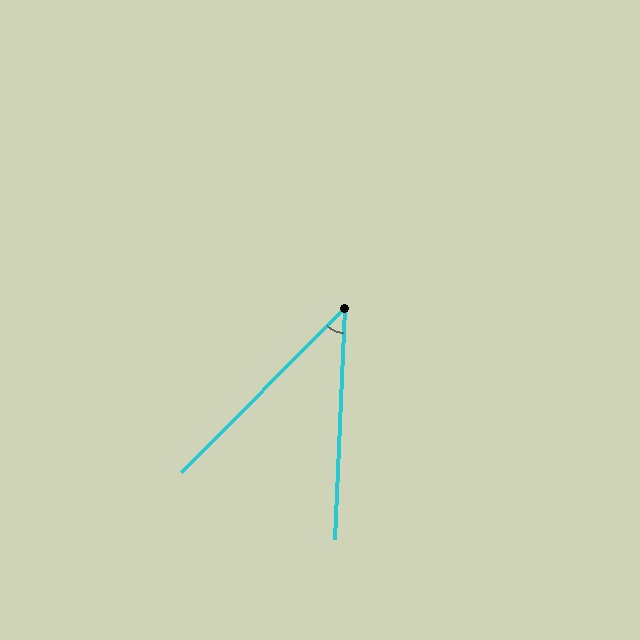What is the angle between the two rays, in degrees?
Approximately 42 degrees.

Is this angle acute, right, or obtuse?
It is acute.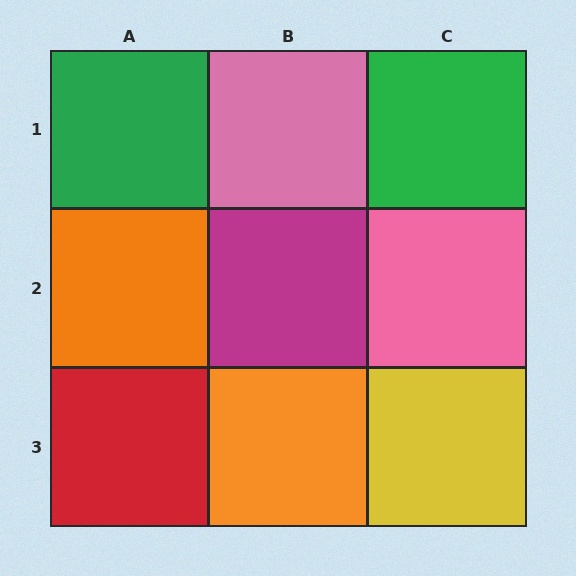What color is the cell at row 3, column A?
Red.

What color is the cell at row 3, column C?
Yellow.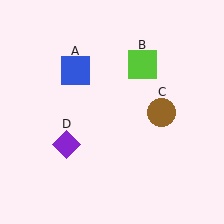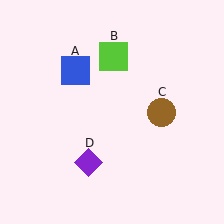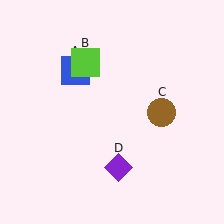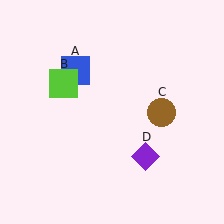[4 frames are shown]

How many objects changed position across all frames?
2 objects changed position: lime square (object B), purple diamond (object D).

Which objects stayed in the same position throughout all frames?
Blue square (object A) and brown circle (object C) remained stationary.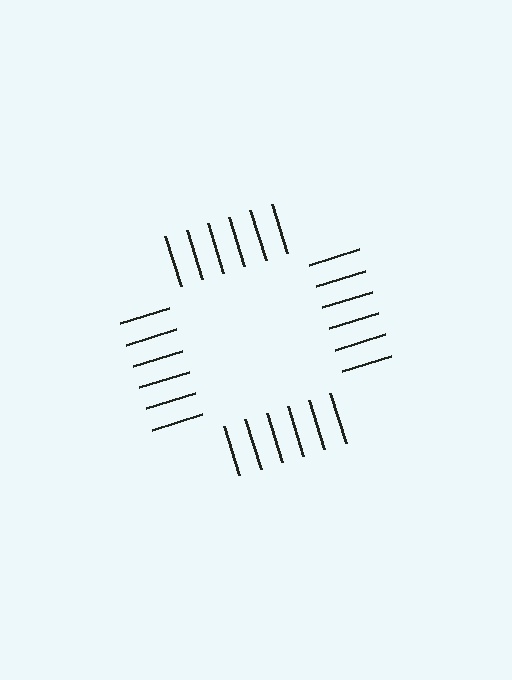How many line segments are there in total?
24 — 6 along each of the 4 edges.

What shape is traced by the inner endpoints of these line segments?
An illusory square — the line segments terminate on its edges but no continuous stroke is drawn.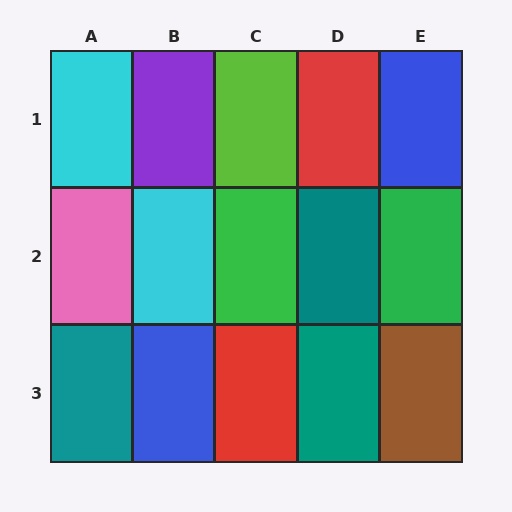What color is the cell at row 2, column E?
Green.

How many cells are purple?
1 cell is purple.